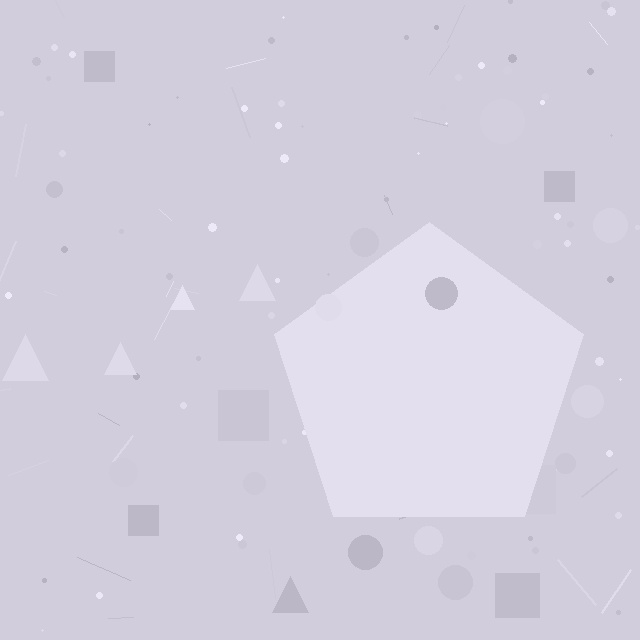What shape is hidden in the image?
A pentagon is hidden in the image.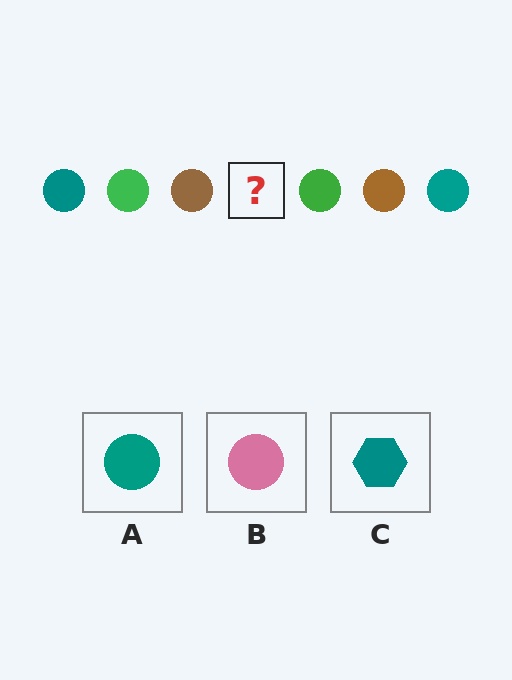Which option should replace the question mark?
Option A.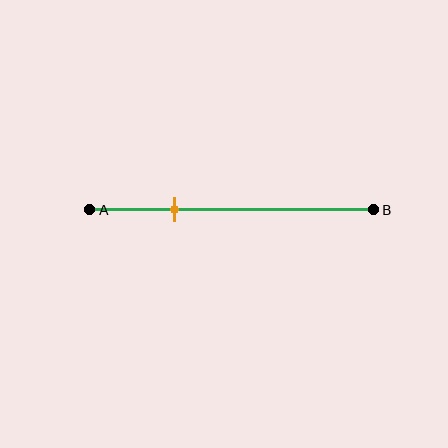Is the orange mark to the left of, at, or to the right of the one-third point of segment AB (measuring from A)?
The orange mark is to the left of the one-third point of segment AB.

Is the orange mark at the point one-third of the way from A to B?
No, the mark is at about 30% from A, not at the 33% one-third point.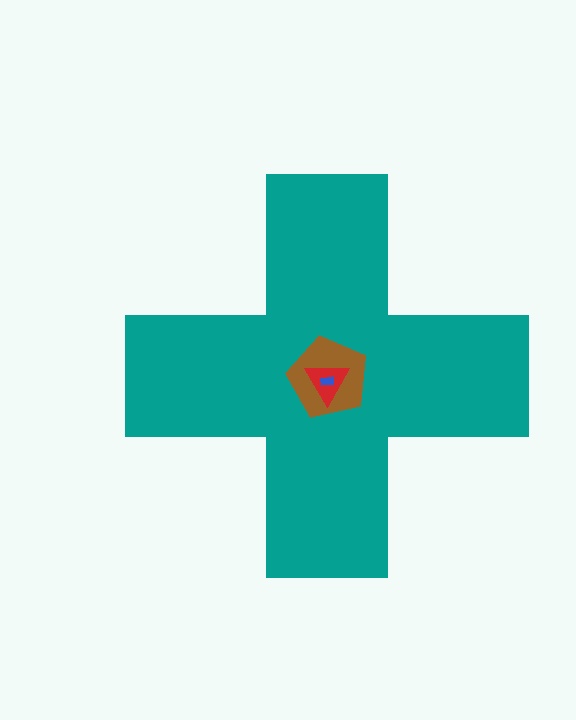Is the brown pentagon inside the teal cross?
Yes.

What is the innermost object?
The blue rectangle.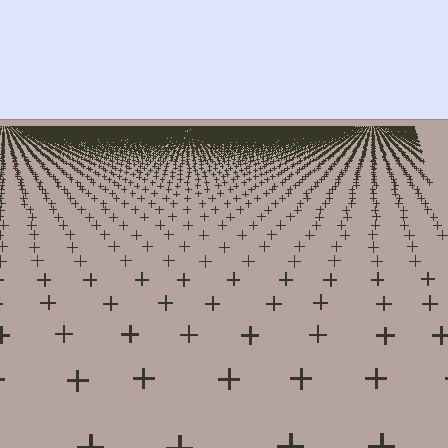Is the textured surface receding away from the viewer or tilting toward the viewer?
The surface is receding away from the viewer. Texture elements get smaller and denser toward the top.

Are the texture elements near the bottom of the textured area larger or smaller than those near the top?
Larger. Near the bottom, elements are closer to the viewer and appear at a bigger on-screen size.